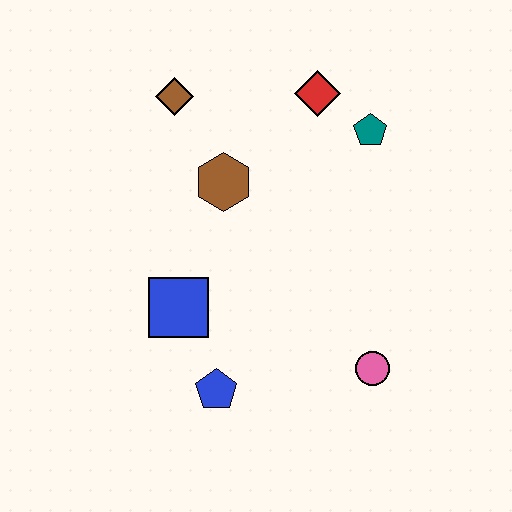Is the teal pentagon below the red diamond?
Yes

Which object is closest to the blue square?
The blue pentagon is closest to the blue square.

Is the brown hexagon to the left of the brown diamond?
No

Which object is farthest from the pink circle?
The brown diamond is farthest from the pink circle.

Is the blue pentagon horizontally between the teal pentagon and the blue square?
Yes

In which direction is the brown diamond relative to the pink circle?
The brown diamond is above the pink circle.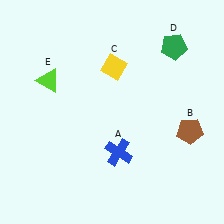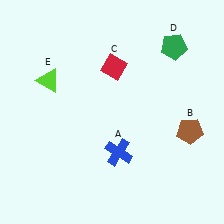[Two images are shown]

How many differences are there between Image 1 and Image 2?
There is 1 difference between the two images.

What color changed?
The diamond (C) changed from yellow in Image 1 to red in Image 2.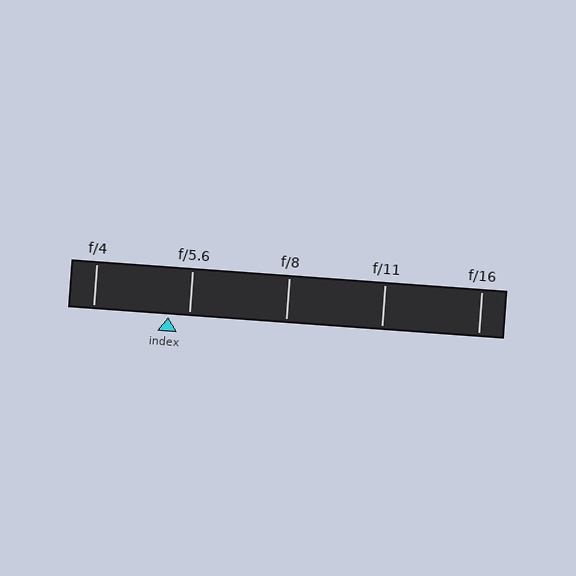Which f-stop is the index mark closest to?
The index mark is closest to f/5.6.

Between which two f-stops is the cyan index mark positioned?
The index mark is between f/4 and f/5.6.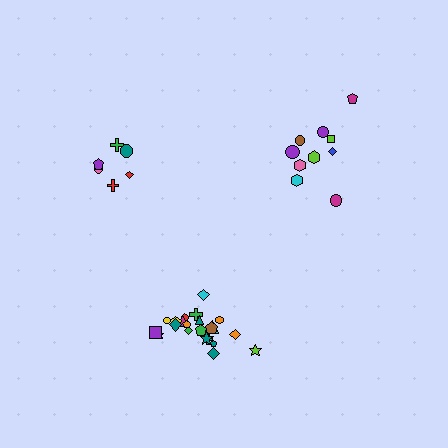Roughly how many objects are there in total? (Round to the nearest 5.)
Roughly 40 objects in total.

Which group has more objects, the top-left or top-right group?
The top-right group.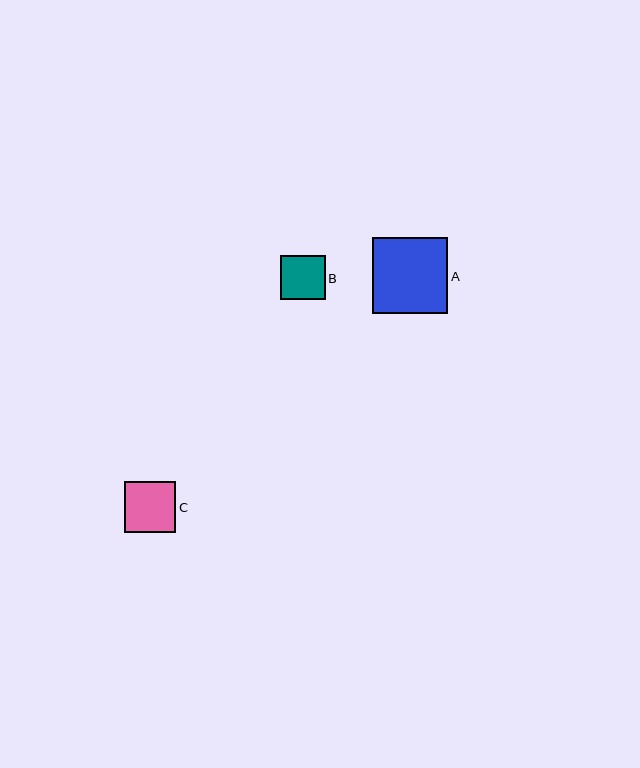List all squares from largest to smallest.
From largest to smallest: A, C, B.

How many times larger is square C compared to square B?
Square C is approximately 1.1 times the size of square B.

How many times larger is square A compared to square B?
Square A is approximately 1.7 times the size of square B.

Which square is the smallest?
Square B is the smallest with a size of approximately 45 pixels.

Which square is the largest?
Square A is the largest with a size of approximately 75 pixels.